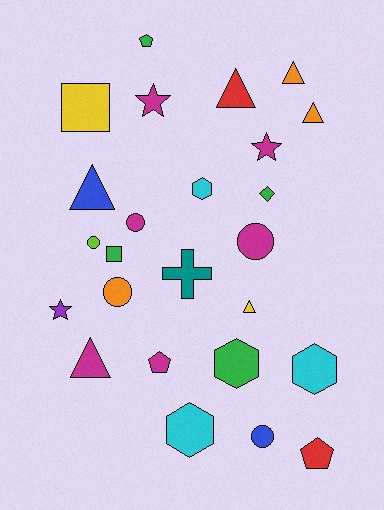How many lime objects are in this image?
There is 1 lime object.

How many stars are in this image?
There are 3 stars.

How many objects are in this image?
There are 25 objects.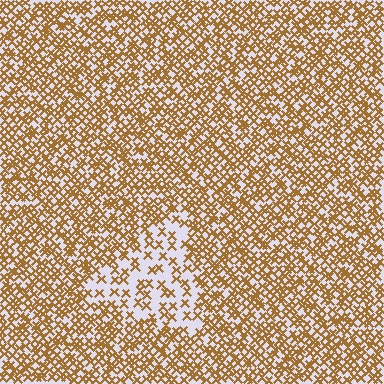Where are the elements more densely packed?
The elements are more densely packed outside the triangle boundary.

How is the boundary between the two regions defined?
The boundary is defined by a change in element density (approximately 2.4x ratio). All elements are the same color, size, and shape.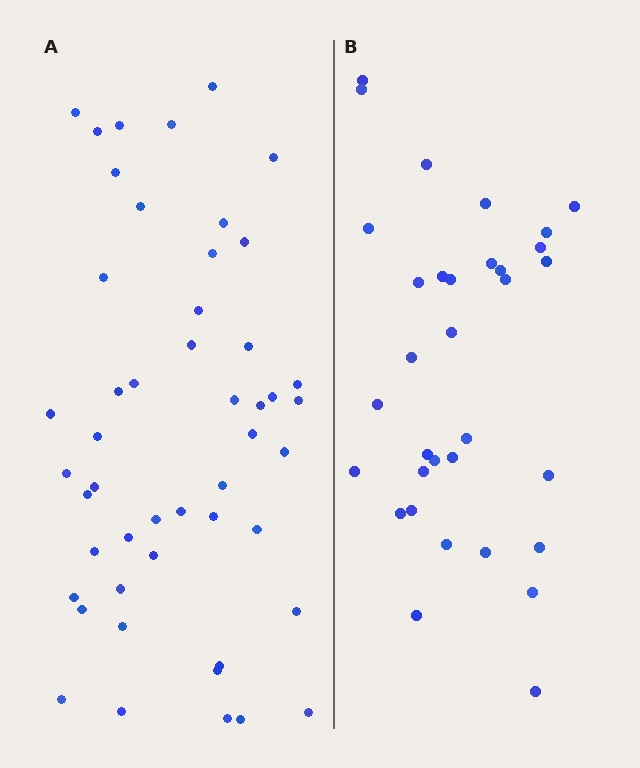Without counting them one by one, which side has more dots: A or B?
Region A (the left region) has more dots.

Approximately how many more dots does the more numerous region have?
Region A has approximately 15 more dots than region B.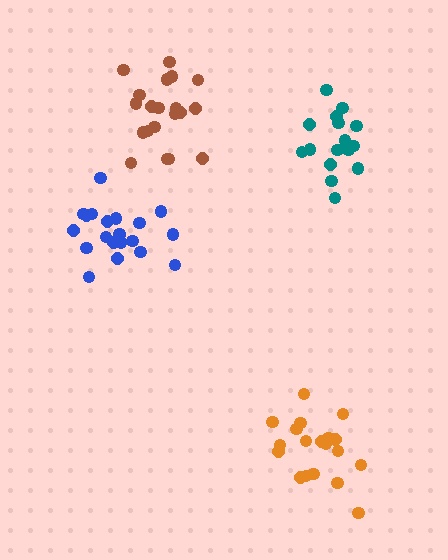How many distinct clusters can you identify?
There are 4 distinct clusters.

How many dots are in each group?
Group 1: 17 dots, Group 2: 20 dots, Group 3: 19 dots, Group 4: 21 dots (77 total).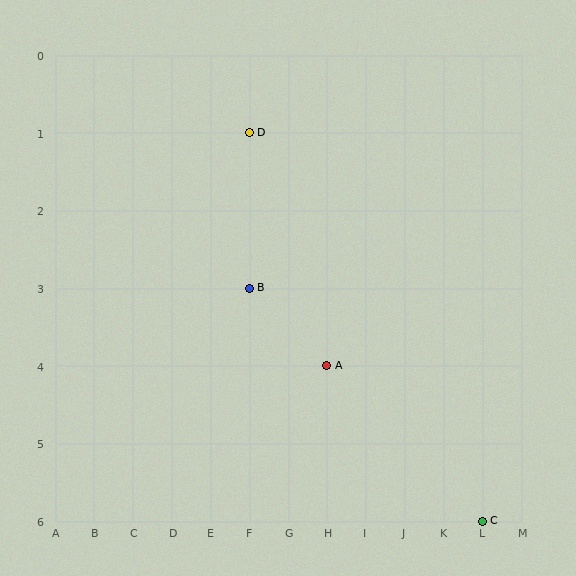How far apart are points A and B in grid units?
Points A and B are 2 columns and 1 row apart (about 2.2 grid units diagonally).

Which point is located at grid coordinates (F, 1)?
Point D is at (F, 1).